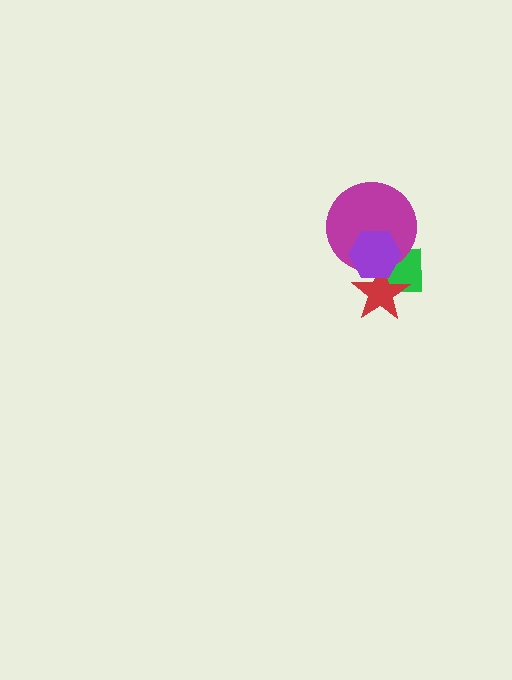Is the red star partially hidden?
Yes, it is partially covered by another shape.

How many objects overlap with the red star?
3 objects overlap with the red star.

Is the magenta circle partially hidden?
Yes, it is partially covered by another shape.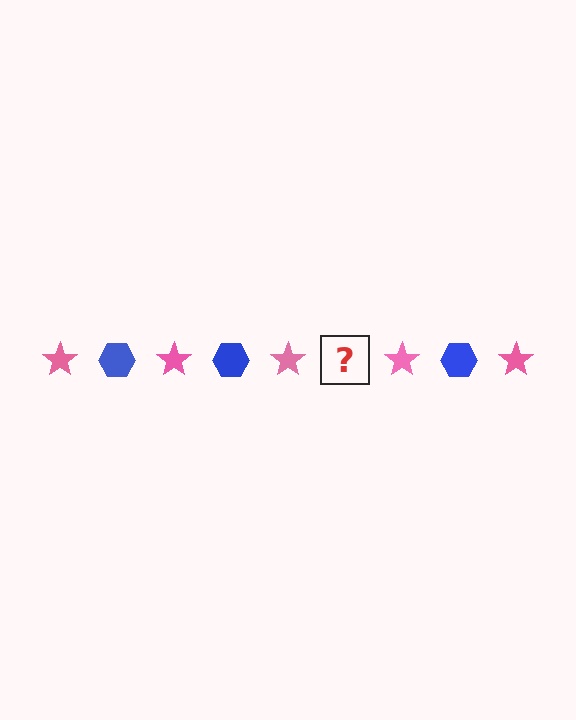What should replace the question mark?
The question mark should be replaced with a blue hexagon.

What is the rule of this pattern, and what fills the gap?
The rule is that the pattern alternates between pink star and blue hexagon. The gap should be filled with a blue hexagon.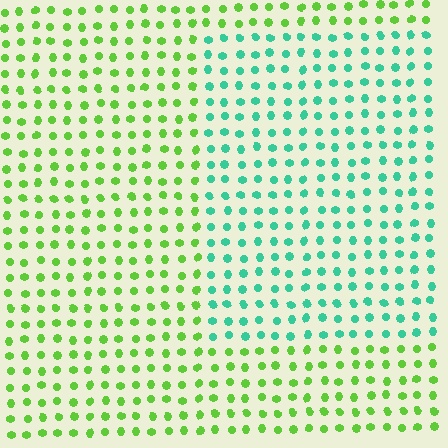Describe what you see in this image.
The image is filled with small lime elements in a uniform arrangement. A rectangle-shaped region is visible where the elements are tinted to a slightly different hue, forming a subtle color boundary.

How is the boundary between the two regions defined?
The boundary is defined purely by a slight shift in hue (about 56 degrees). Spacing, size, and orientation are identical on both sides.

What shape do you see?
I see a rectangle.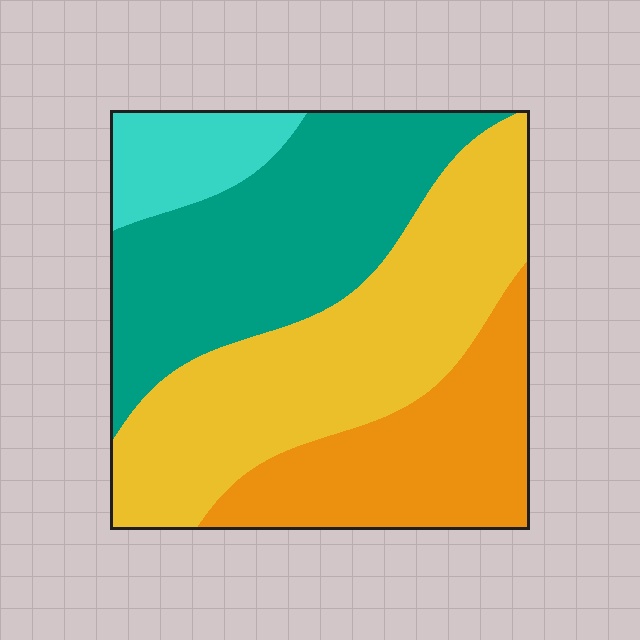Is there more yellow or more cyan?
Yellow.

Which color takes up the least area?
Cyan, at roughly 10%.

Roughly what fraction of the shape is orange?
Orange takes up less than a quarter of the shape.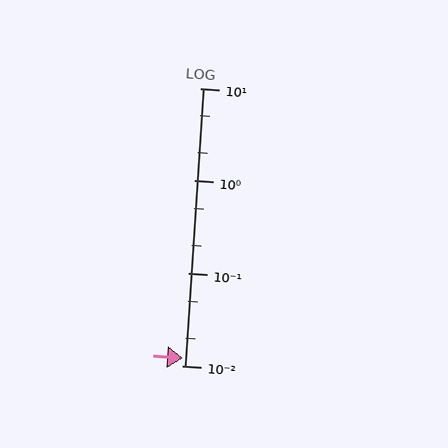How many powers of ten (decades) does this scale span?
The scale spans 3 decades, from 0.01 to 10.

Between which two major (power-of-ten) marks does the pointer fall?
The pointer is between 0.01 and 0.1.